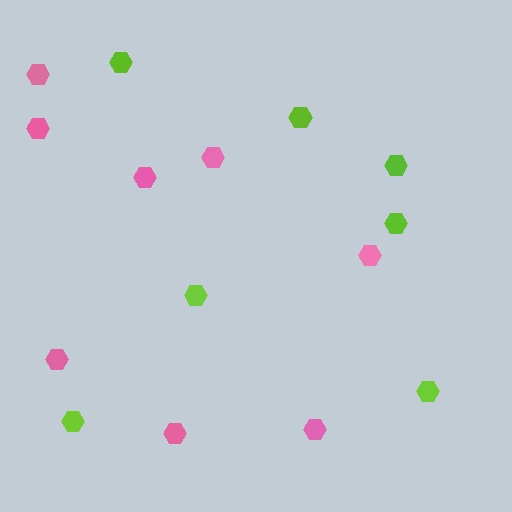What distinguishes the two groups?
There are 2 groups: one group of pink hexagons (8) and one group of lime hexagons (7).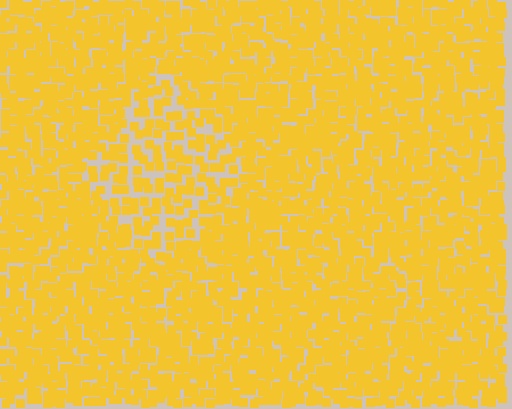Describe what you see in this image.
The image contains small yellow elements arranged at two different densities. A diamond-shaped region is visible where the elements are less densely packed than the surrounding area.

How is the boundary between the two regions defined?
The boundary is defined by a change in element density (approximately 1.7x ratio). All elements are the same color, size, and shape.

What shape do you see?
I see a diamond.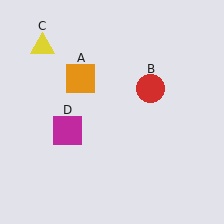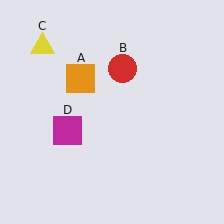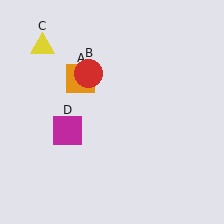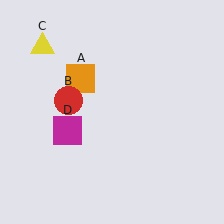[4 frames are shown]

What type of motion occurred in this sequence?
The red circle (object B) rotated counterclockwise around the center of the scene.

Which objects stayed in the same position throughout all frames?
Orange square (object A) and yellow triangle (object C) and magenta square (object D) remained stationary.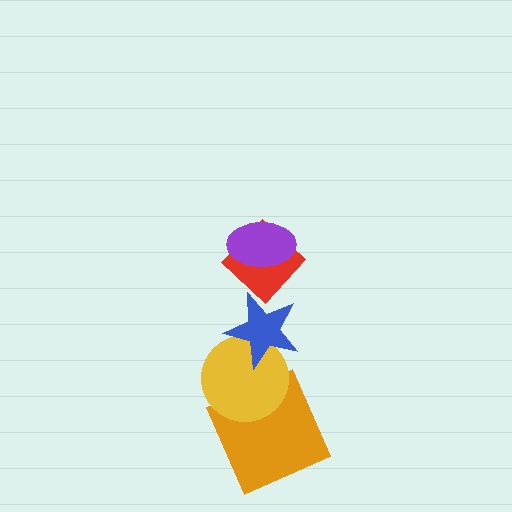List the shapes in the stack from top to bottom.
From top to bottom: the purple ellipse, the red diamond, the blue star, the yellow circle, the orange square.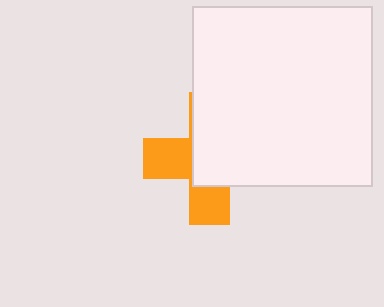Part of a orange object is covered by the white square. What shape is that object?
It is a cross.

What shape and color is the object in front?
The object in front is a white square.